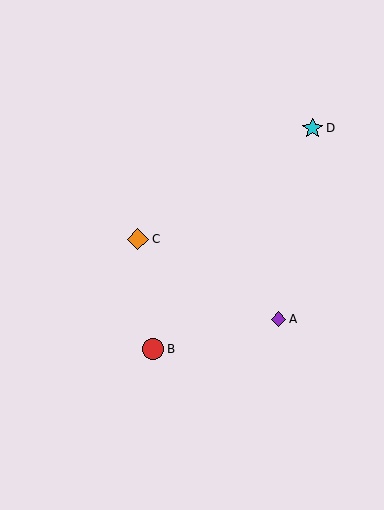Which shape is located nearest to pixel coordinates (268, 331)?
The purple diamond (labeled A) at (279, 319) is nearest to that location.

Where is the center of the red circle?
The center of the red circle is at (153, 349).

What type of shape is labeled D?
Shape D is a cyan star.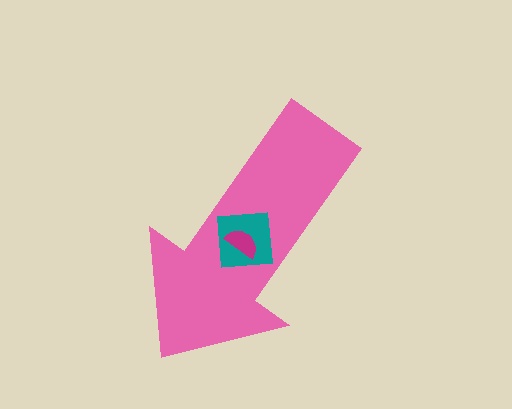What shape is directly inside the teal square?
The magenta semicircle.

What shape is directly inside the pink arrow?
The teal square.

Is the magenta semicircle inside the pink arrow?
Yes.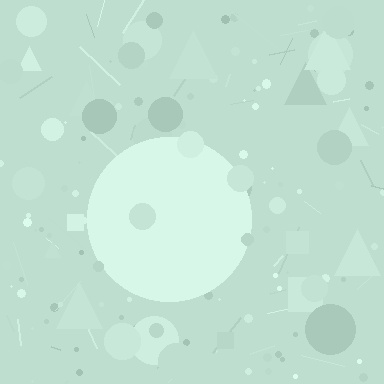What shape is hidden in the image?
A circle is hidden in the image.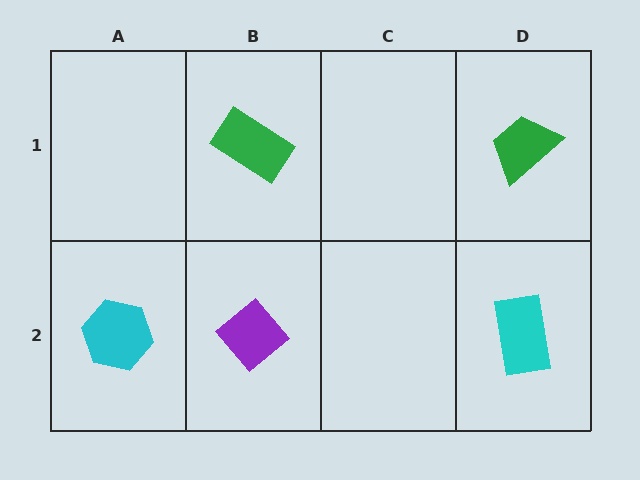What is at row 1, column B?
A green rectangle.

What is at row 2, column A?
A cyan hexagon.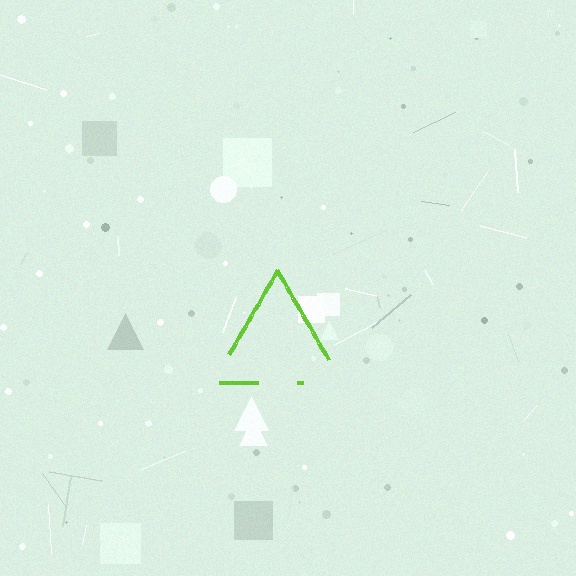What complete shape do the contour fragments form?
The contour fragments form a triangle.